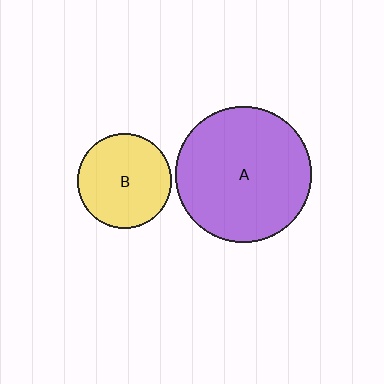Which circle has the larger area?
Circle A (purple).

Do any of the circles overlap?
No, none of the circles overlap.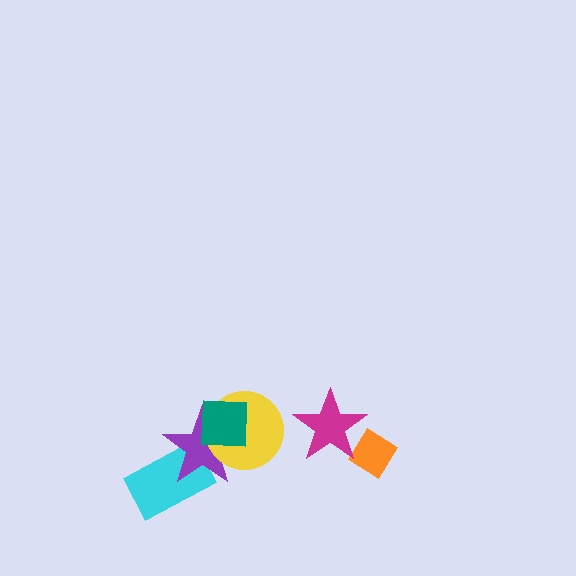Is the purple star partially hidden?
Yes, it is partially covered by another shape.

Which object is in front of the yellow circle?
The teal square is in front of the yellow circle.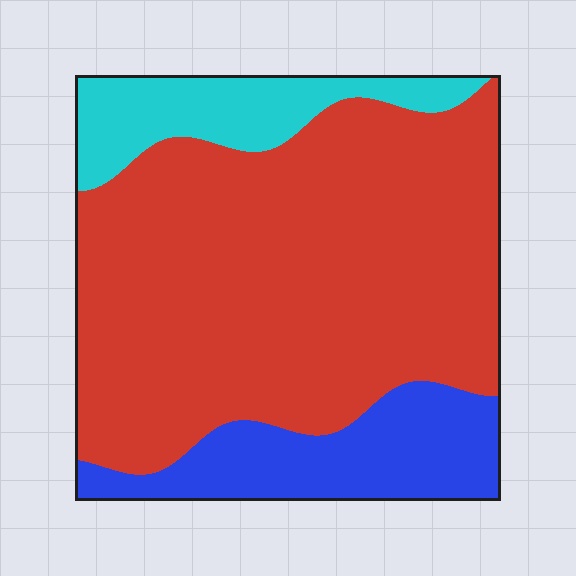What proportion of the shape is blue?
Blue takes up less than a quarter of the shape.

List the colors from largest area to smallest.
From largest to smallest: red, blue, cyan.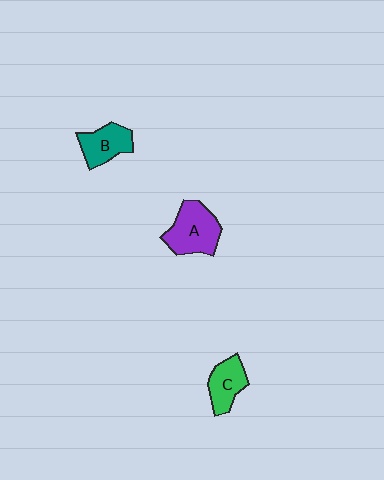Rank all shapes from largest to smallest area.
From largest to smallest: A (purple), B (teal), C (green).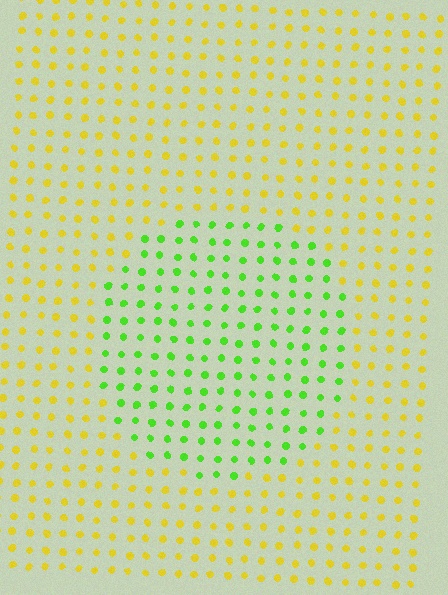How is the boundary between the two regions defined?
The boundary is defined purely by a slight shift in hue (about 55 degrees). Spacing, size, and orientation are identical on both sides.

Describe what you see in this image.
The image is filled with small yellow elements in a uniform arrangement. A circle-shaped region is visible where the elements are tinted to a slightly different hue, forming a subtle color boundary.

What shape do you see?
I see a circle.